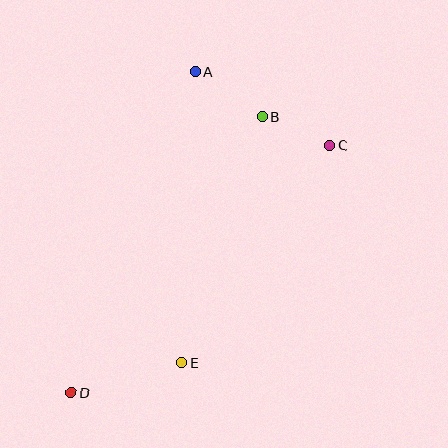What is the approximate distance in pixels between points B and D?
The distance between B and D is approximately 336 pixels.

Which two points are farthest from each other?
Points C and D are farthest from each other.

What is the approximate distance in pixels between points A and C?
The distance between A and C is approximately 153 pixels.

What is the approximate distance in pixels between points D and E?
The distance between D and E is approximately 114 pixels.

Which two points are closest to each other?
Points B and C are closest to each other.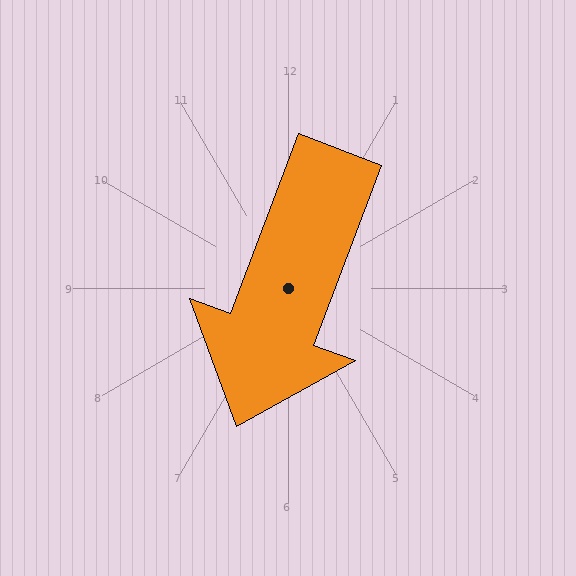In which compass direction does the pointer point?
South.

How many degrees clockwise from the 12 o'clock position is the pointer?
Approximately 201 degrees.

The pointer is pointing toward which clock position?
Roughly 7 o'clock.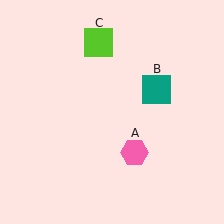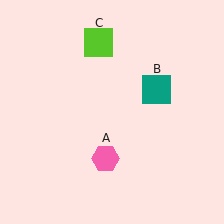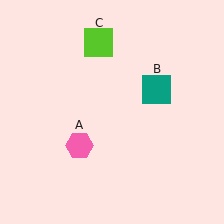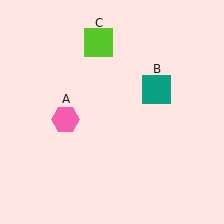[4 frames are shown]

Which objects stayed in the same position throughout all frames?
Teal square (object B) and lime square (object C) remained stationary.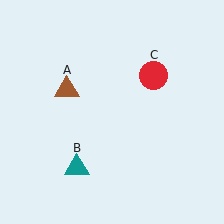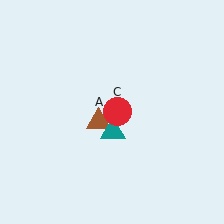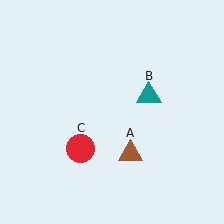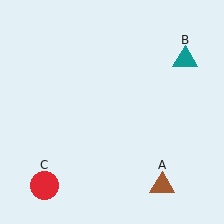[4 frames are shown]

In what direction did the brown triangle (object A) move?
The brown triangle (object A) moved down and to the right.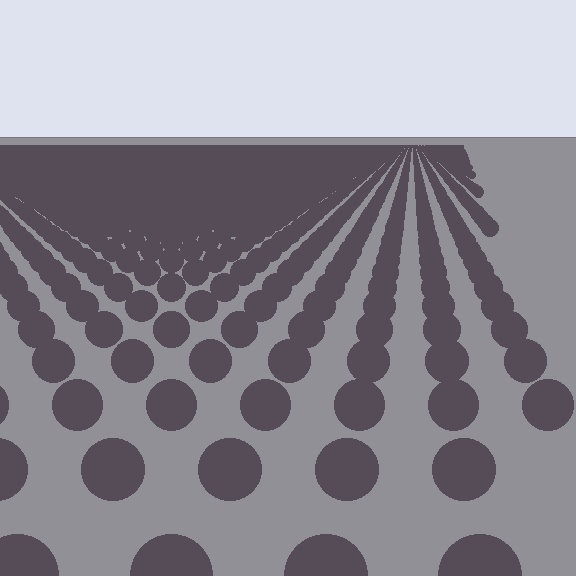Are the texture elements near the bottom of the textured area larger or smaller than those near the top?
Larger. Near the bottom, elements are closer to the viewer and appear at a bigger on-screen size.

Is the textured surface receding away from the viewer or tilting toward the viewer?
The surface is receding away from the viewer. Texture elements get smaller and denser toward the top.